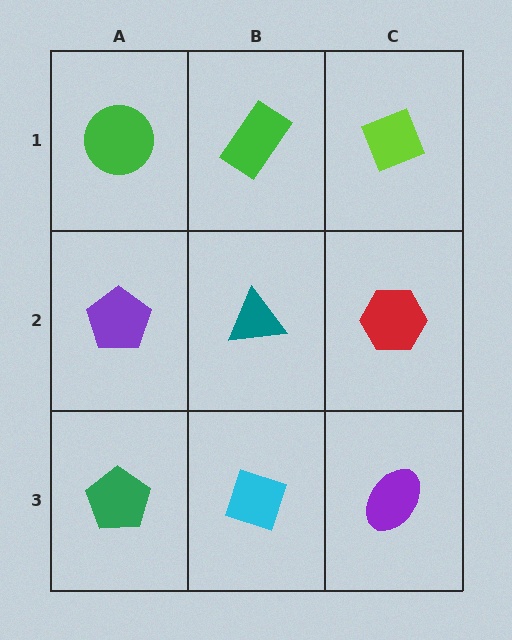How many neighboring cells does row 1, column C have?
2.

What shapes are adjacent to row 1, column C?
A red hexagon (row 2, column C), a green rectangle (row 1, column B).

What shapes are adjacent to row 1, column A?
A purple pentagon (row 2, column A), a green rectangle (row 1, column B).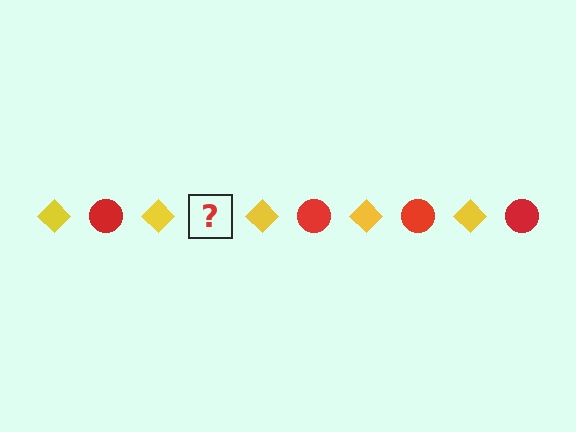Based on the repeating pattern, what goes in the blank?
The blank should be a red circle.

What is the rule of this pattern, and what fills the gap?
The rule is that the pattern alternates between yellow diamond and red circle. The gap should be filled with a red circle.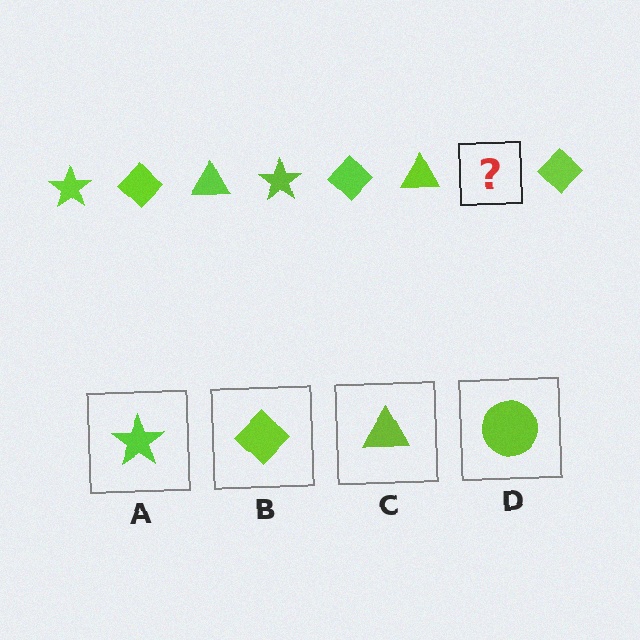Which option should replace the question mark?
Option A.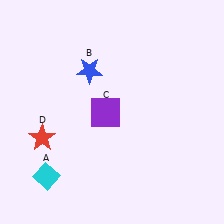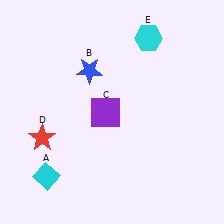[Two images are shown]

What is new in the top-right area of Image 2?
A cyan hexagon (E) was added in the top-right area of Image 2.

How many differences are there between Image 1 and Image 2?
There is 1 difference between the two images.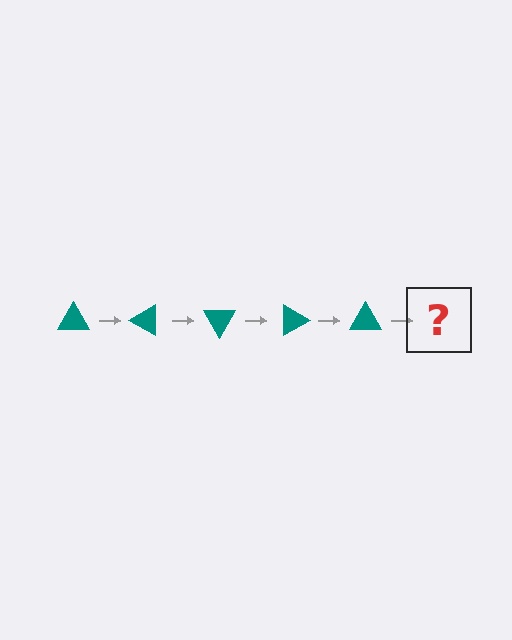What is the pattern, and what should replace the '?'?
The pattern is that the triangle rotates 30 degrees each step. The '?' should be a teal triangle rotated 150 degrees.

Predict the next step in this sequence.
The next step is a teal triangle rotated 150 degrees.